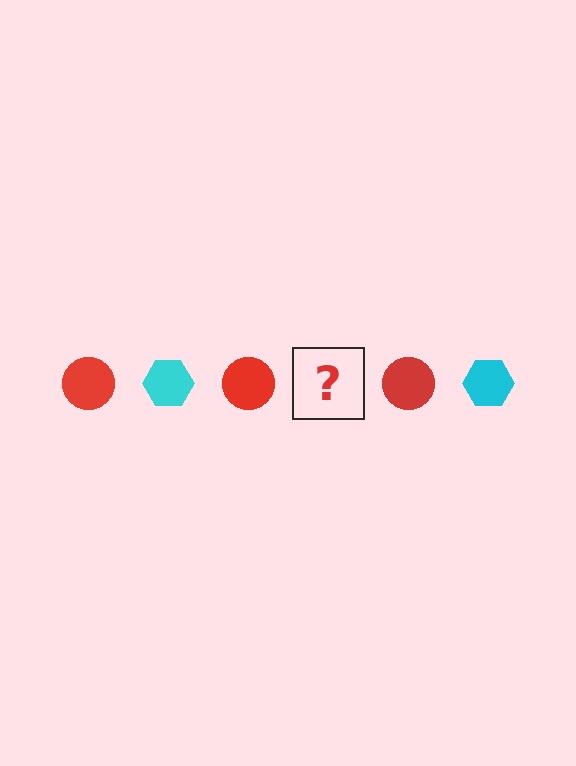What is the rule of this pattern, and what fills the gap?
The rule is that the pattern alternates between red circle and cyan hexagon. The gap should be filled with a cyan hexagon.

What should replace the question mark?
The question mark should be replaced with a cyan hexagon.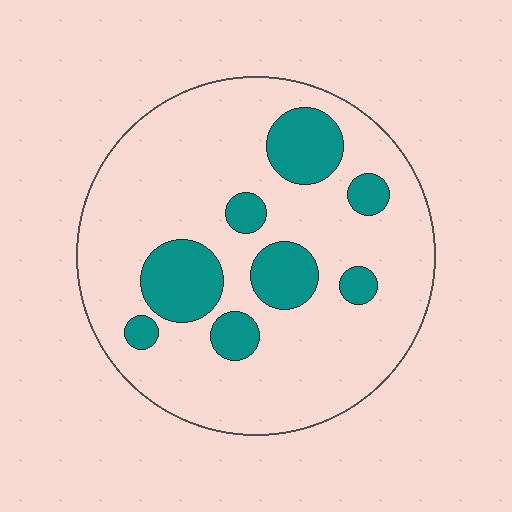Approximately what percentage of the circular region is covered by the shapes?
Approximately 20%.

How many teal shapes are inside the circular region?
8.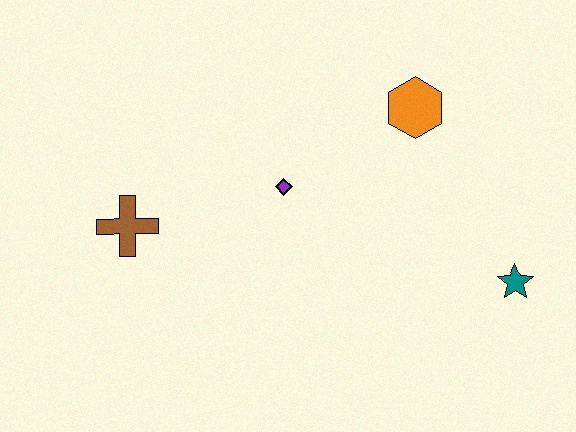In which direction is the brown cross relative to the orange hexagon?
The brown cross is to the left of the orange hexagon.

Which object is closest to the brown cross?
The purple diamond is closest to the brown cross.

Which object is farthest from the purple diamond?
The teal star is farthest from the purple diamond.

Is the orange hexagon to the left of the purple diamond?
No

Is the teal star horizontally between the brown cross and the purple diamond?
No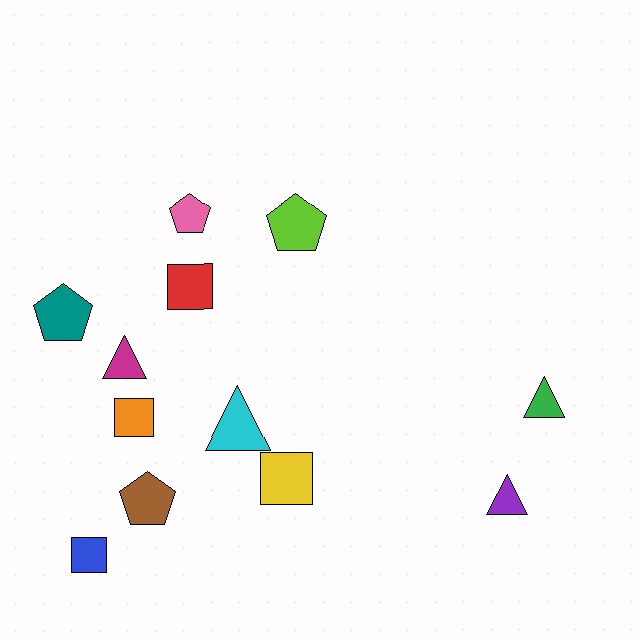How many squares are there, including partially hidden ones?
There are 4 squares.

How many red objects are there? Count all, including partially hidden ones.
There is 1 red object.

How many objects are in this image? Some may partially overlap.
There are 12 objects.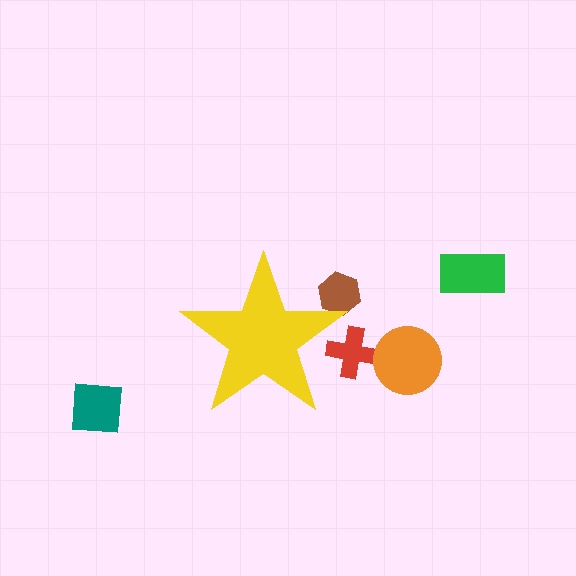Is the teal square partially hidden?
No, the teal square is fully visible.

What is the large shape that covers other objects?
A yellow star.